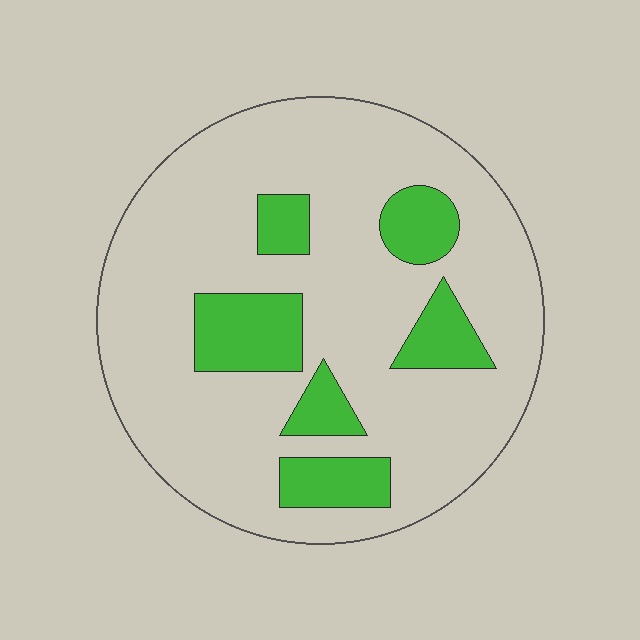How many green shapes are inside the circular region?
6.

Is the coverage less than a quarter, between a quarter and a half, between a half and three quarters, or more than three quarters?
Less than a quarter.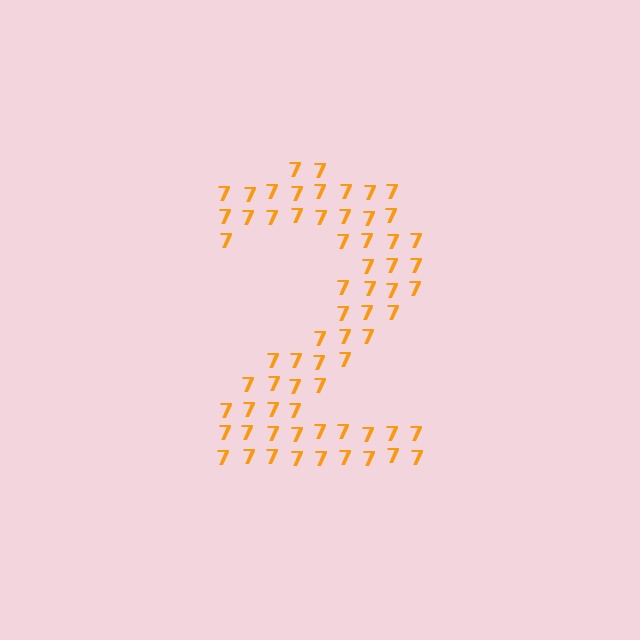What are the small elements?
The small elements are digit 7's.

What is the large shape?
The large shape is the digit 2.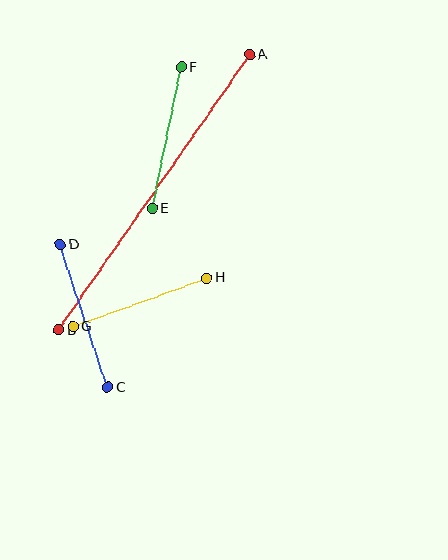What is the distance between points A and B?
The distance is approximately 336 pixels.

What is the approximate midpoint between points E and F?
The midpoint is at approximately (167, 138) pixels.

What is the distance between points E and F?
The distance is approximately 144 pixels.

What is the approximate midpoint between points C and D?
The midpoint is at approximately (84, 316) pixels.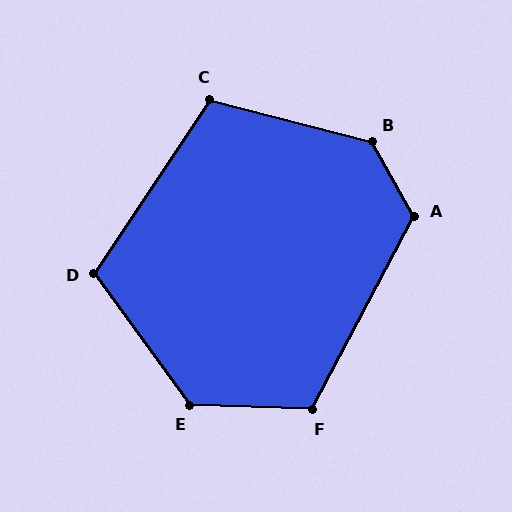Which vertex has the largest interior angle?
B, at approximately 134 degrees.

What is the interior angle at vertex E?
Approximately 128 degrees (obtuse).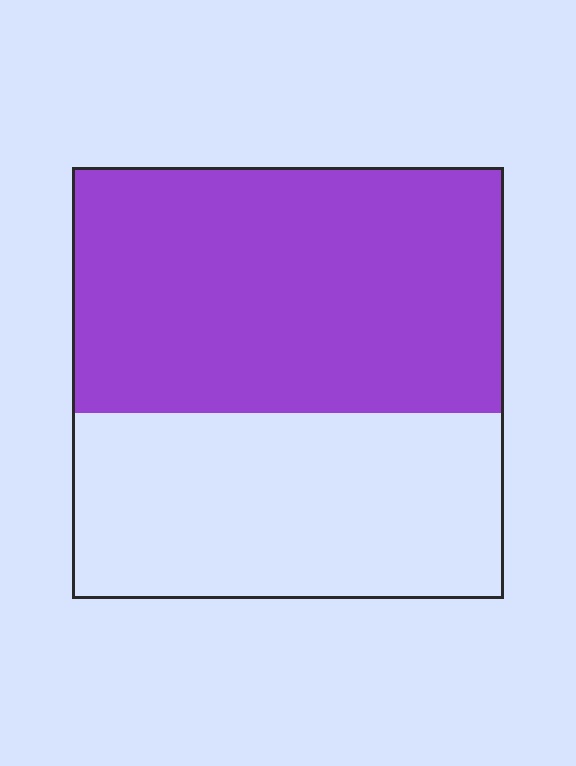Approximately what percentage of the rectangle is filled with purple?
Approximately 55%.